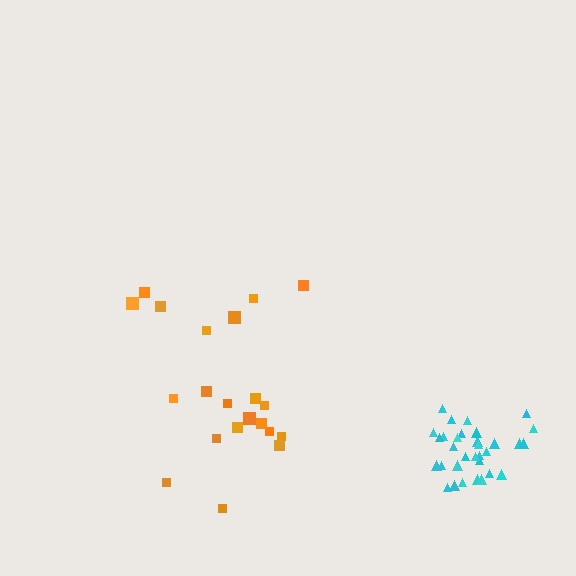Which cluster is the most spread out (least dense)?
Orange.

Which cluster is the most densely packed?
Cyan.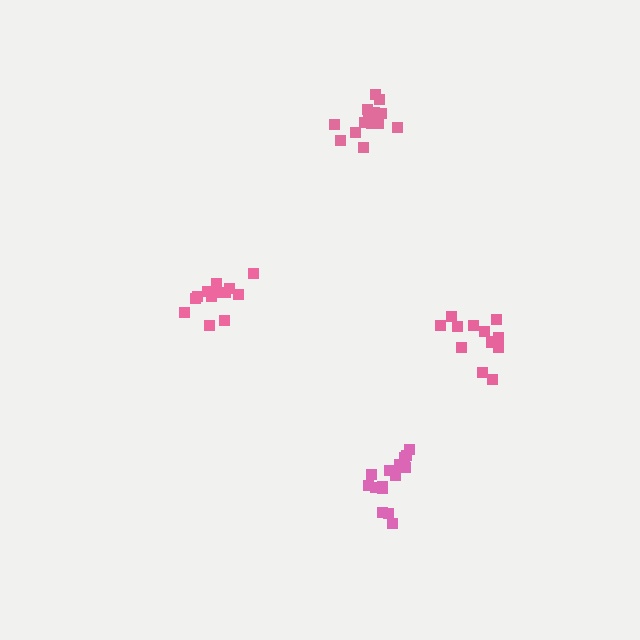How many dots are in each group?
Group 1: 13 dots, Group 2: 12 dots, Group 3: 15 dots, Group 4: 15 dots (55 total).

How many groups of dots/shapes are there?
There are 4 groups.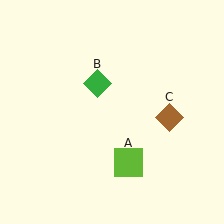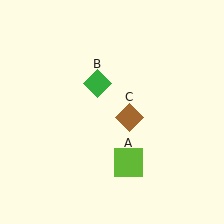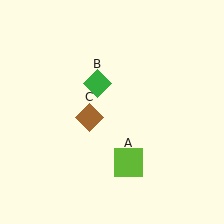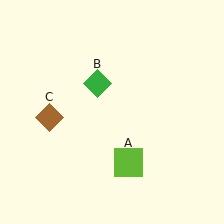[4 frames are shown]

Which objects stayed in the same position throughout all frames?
Lime square (object A) and green diamond (object B) remained stationary.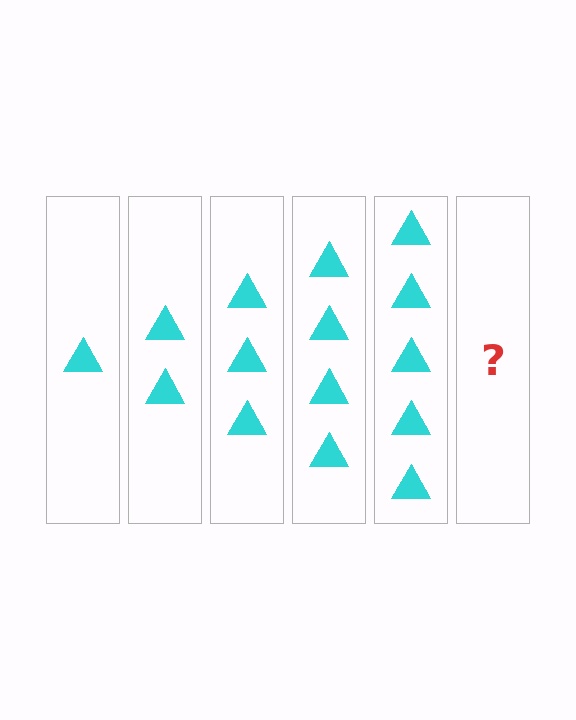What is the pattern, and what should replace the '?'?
The pattern is that each step adds one more triangle. The '?' should be 6 triangles.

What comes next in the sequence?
The next element should be 6 triangles.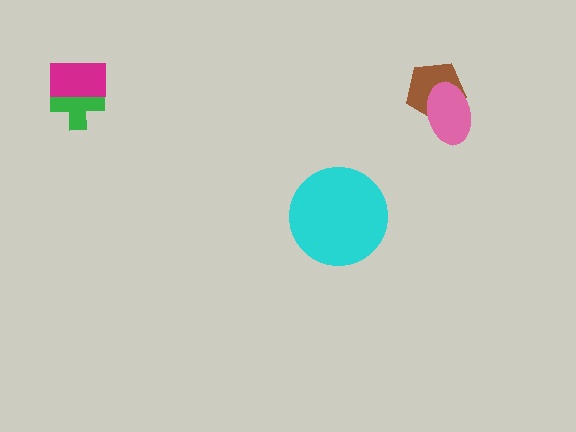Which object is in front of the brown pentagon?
The pink ellipse is in front of the brown pentagon.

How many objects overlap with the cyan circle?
0 objects overlap with the cyan circle.